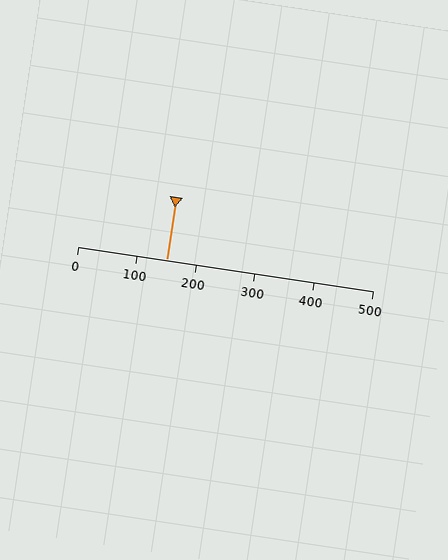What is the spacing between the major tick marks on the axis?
The major ticks are spaced 100 apart.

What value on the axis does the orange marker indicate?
The marker indicates approximately 150.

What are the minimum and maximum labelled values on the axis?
The axis runs from 0 to 500.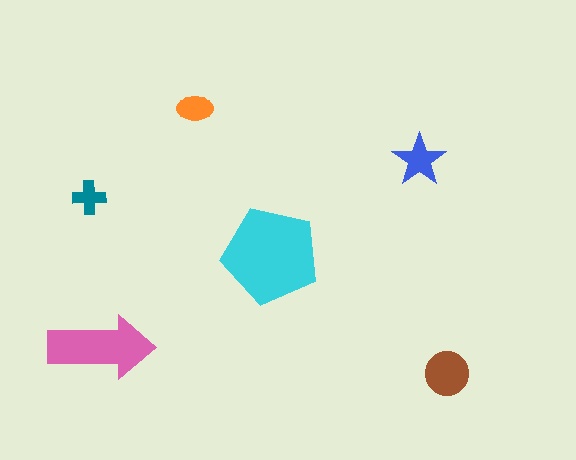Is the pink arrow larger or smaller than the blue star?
Larger.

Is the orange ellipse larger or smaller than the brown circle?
Smaller.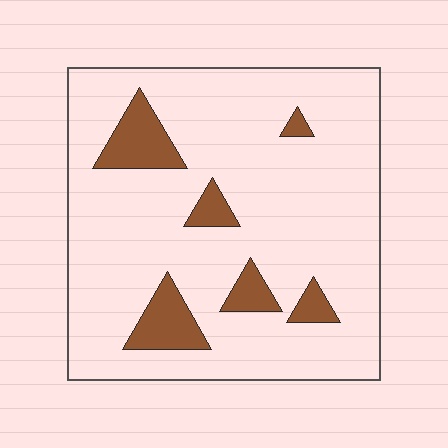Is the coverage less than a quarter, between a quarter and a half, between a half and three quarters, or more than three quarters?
Less than a quarter.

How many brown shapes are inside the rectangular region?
6.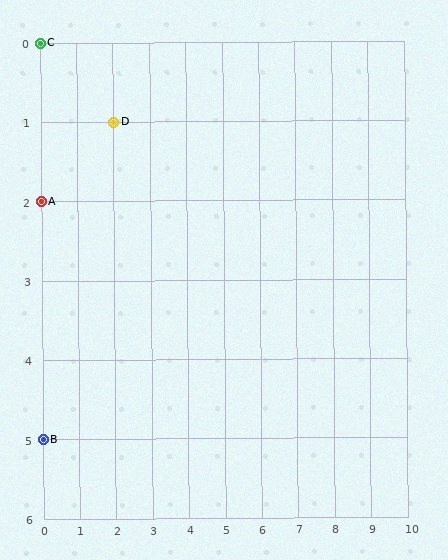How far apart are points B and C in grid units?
Points B and C are 5 rows apart.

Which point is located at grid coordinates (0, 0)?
Point C is at (0, 0).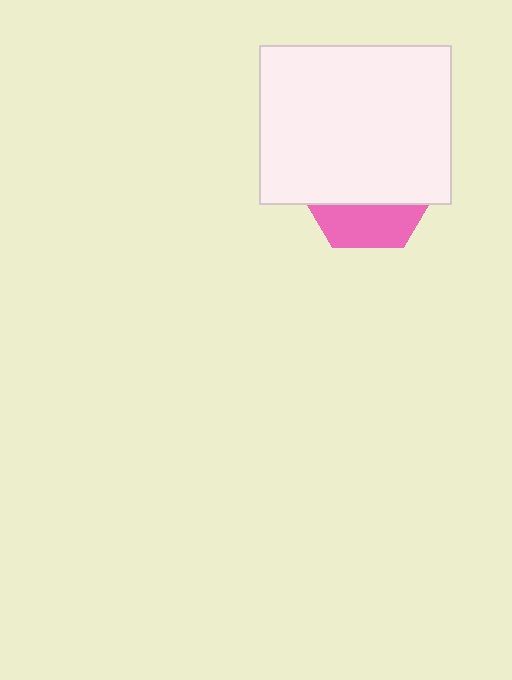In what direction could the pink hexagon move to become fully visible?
The pink hexagon could move down. That would shift it out from behind the white rectangle entirely.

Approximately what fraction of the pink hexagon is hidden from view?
Roughly 70% of the pink hexagon is hidden behind the white rectangle.